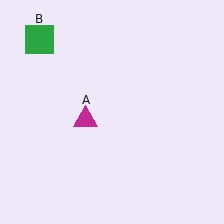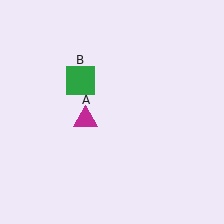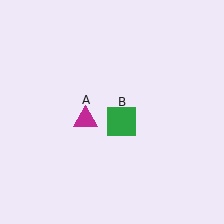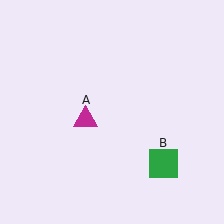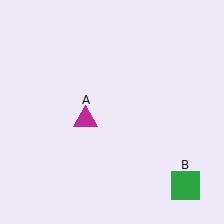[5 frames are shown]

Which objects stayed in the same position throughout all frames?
Magenta triangle (object A) remained stationary.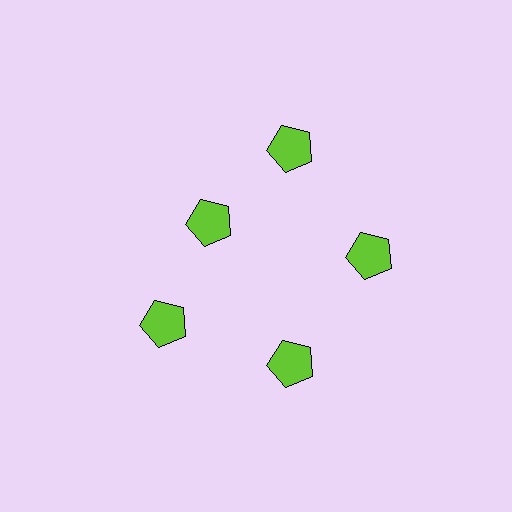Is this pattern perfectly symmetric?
No. The 5 lime pentagons are arranged in a ring, but one element near the 10 o'clock position is pulled inward toward the center, breaking the 5-fold rotational symmetry.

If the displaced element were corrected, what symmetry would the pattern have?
It would have 5-fold rotational symmetry — the pattern would map onto itself every 72 degrees.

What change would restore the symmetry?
The symmetry would be restored by moving it outward, back onto the ring so that all 5 pentagons sit at equal angles and equal distance from the center.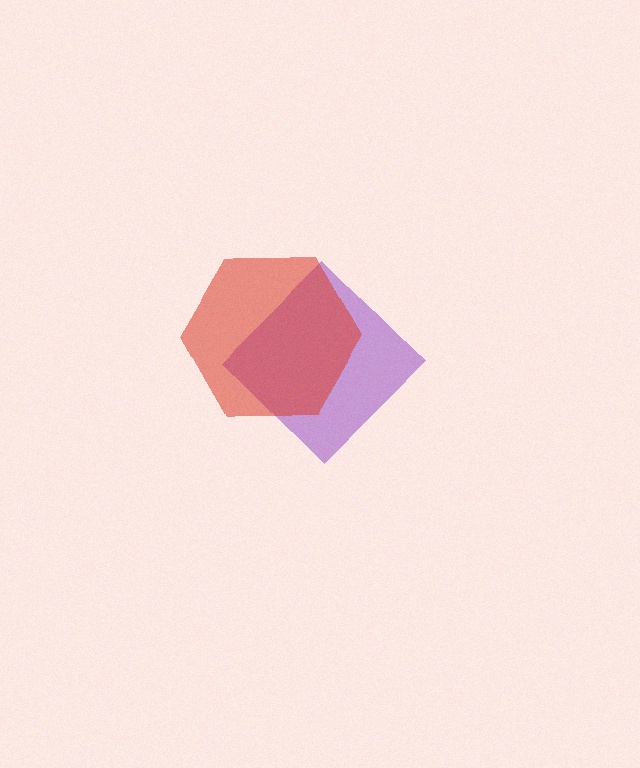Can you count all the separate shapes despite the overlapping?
Yes, there are 2 separate shapes.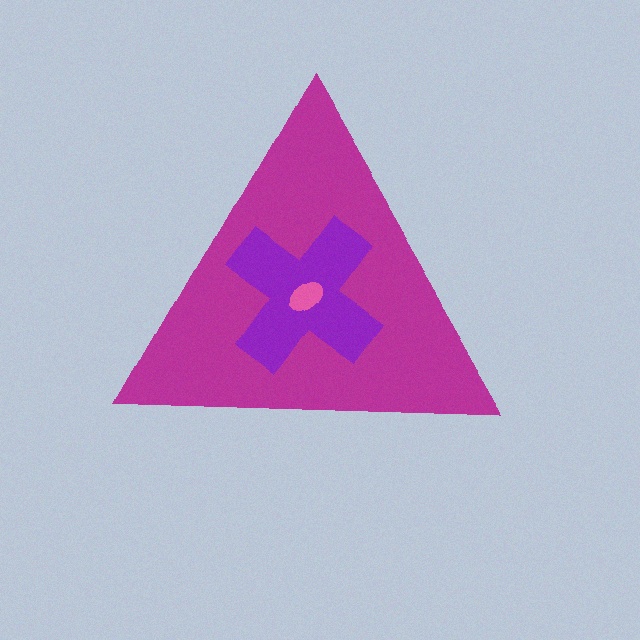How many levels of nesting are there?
3.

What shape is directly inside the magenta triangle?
The purple cross.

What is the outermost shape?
The magenta triangle.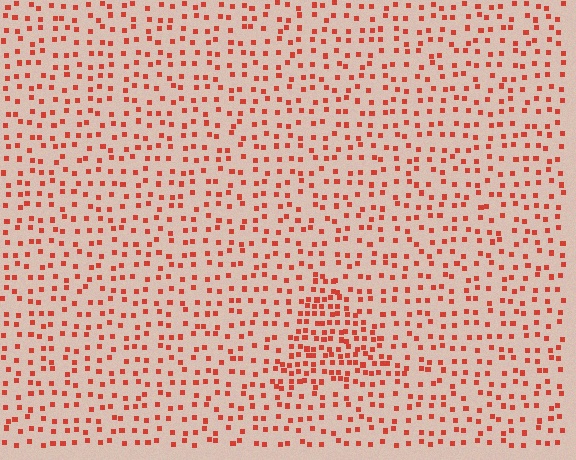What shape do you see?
I see a triangle.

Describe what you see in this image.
The image contains small red elements arranged at two different densities. A triangle-shaped region is visible where the elements are more densely packed than the surrounding area.